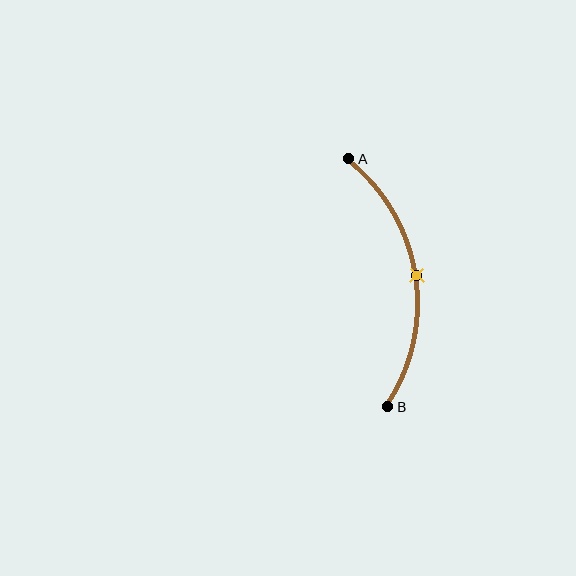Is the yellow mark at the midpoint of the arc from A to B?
Yes. The yellow mark lies on the arc at equal arc-length from both A and B — it is the arc midpoint.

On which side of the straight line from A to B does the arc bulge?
The arc bulges to the right of the straight line connecting A and B.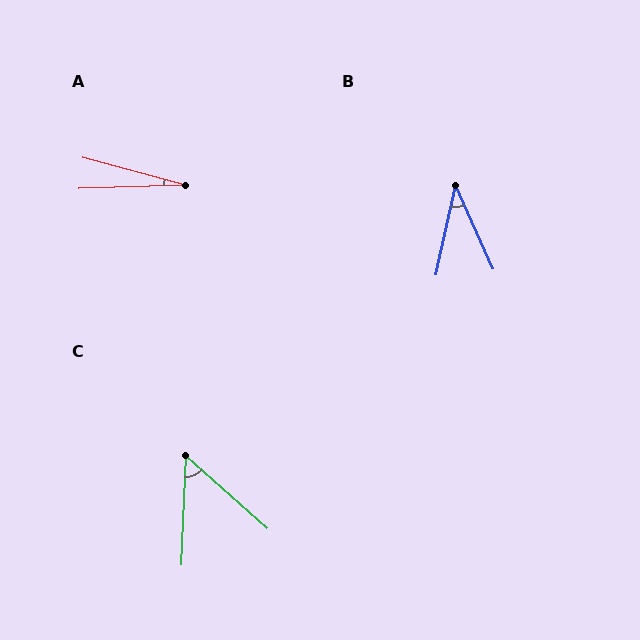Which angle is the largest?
C, at approximately 51 degrees.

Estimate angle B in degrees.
Approximately 36 degrees.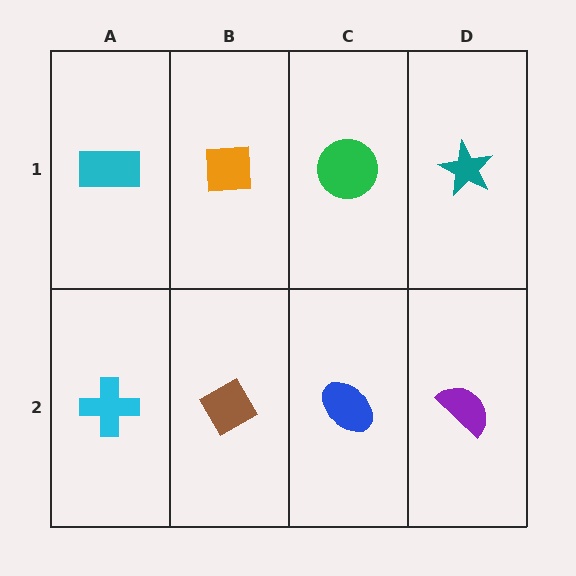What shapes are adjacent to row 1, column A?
A cyan cross (row 2, column A), an orange square (row 1, column B).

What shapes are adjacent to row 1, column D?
A purple semicircle (row 2, column D), a green circle (row 1, column C).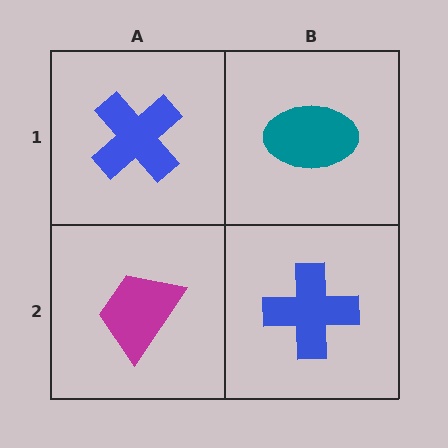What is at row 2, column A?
A magenta trapezoid.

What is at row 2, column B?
A blue cross.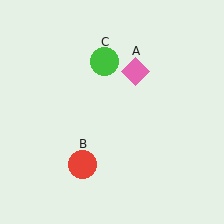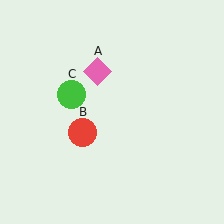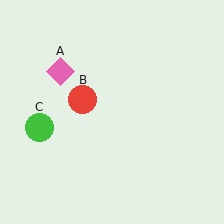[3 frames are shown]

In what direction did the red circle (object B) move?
The red circle (object B) moved up.